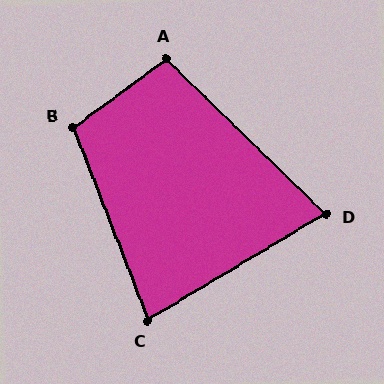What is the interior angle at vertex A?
Approximately 100 degrees (obtuse).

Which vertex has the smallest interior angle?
D, at approximately 75 degrees.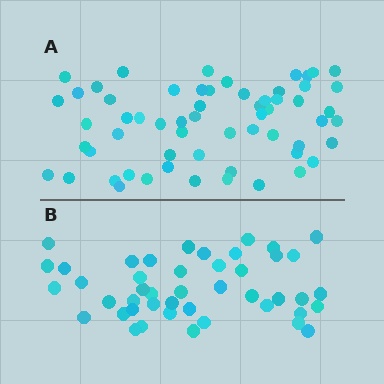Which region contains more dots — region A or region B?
Region A (the top region) has more dots.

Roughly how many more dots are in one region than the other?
Region A has approximately 15 more dots than region B.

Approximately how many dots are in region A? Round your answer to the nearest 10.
About 60 dots.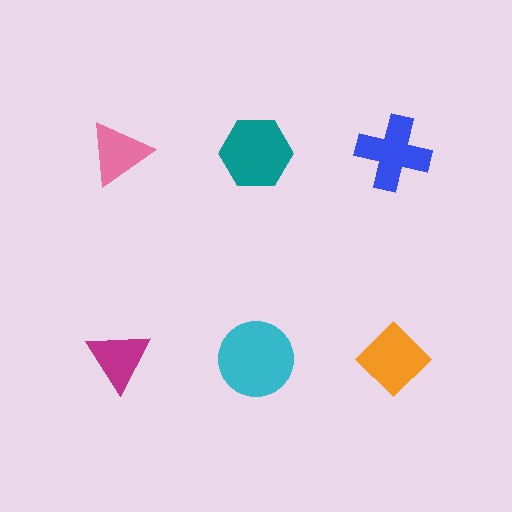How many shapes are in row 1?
3 shapes.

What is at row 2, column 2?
A cyan circle.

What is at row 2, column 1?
A magenta triangle.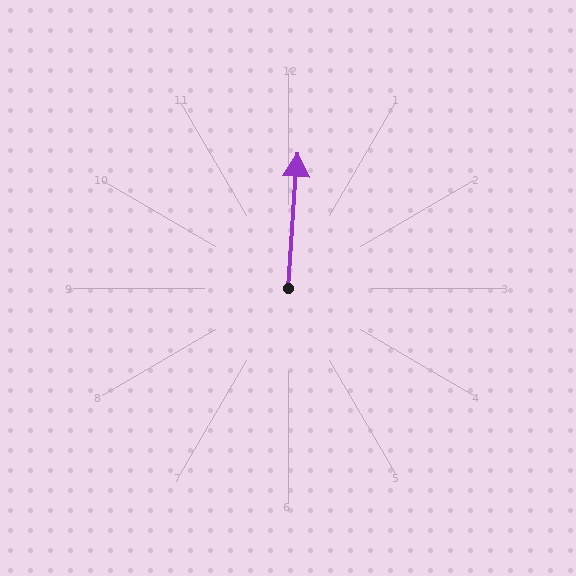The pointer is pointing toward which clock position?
Roughly 12 o'clock.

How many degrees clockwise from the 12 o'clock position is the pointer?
Approximately 4 degrees.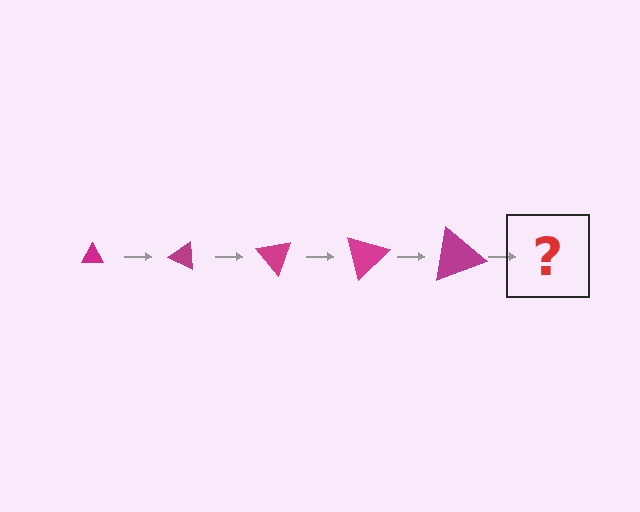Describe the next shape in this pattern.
It should be a triangle, larger than the previous one and rotated 125 degrees from the start.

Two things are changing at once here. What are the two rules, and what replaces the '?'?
The two rules are that the triangle grows larger each step and it rotates 25 degrees each step. The '?' should be a triangle, larger than the previous one and rotated 125 degrees from the start.